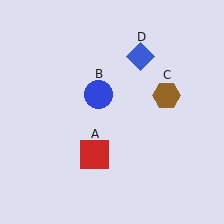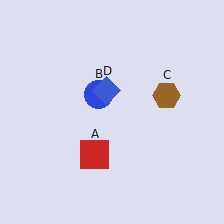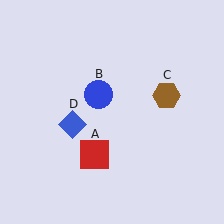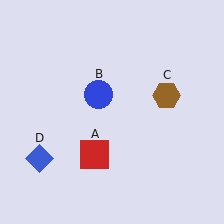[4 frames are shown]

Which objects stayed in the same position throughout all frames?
Red square (object A) and blue circle (object B) and brown hexagon (object C) remained stationary.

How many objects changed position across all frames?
1 object changed position: blue diamond (object D).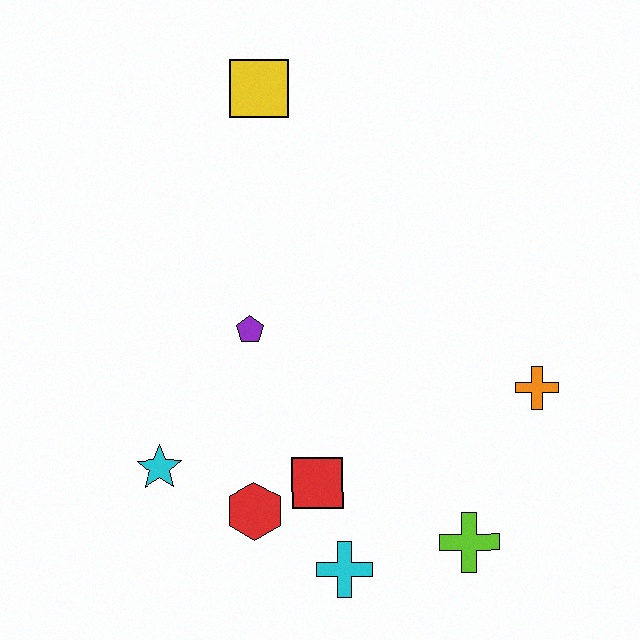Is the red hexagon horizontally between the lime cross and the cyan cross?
No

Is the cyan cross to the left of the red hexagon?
No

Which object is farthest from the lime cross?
The yellow square is farthest from the lime cross.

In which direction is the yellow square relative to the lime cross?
The yellow square is above the lime cross.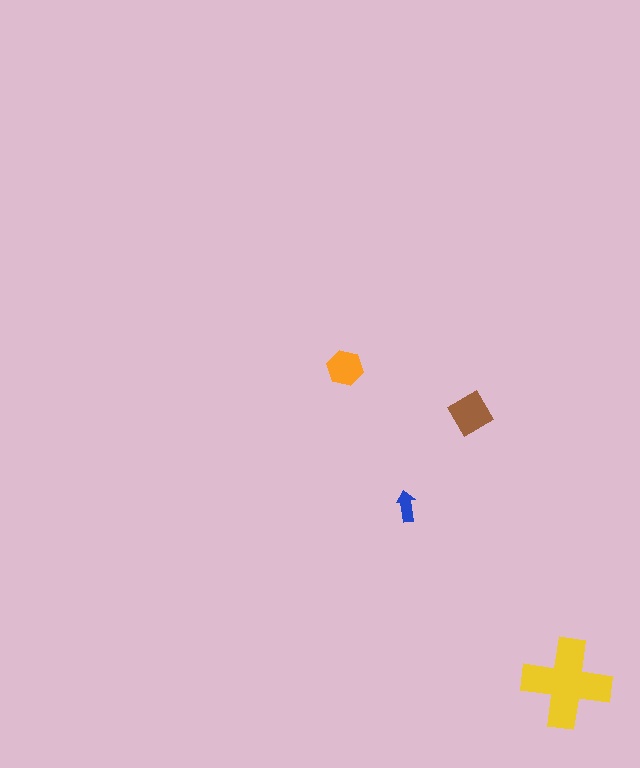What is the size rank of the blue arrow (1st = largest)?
4th.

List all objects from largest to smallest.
The yellow cross, the brown diamond, the orange hexagon, the blue arrow.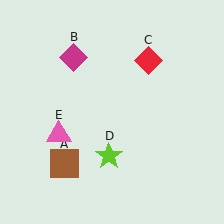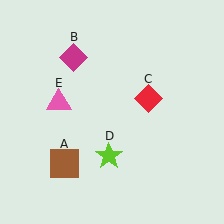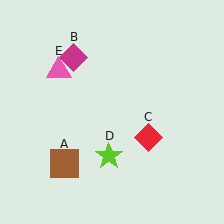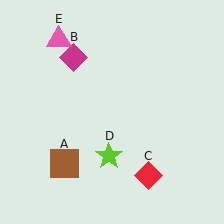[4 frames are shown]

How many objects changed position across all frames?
2 objects changed position: red diamond (object C), pink triangle (object E).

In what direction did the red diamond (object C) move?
The red diamond (object C) moved down.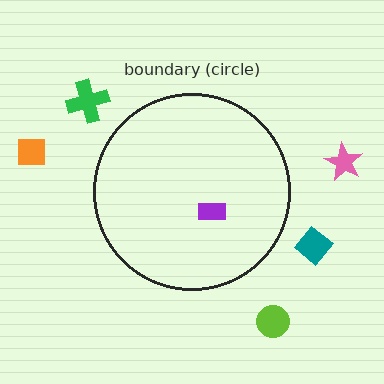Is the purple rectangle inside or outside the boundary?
Inside.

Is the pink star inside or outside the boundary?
Outside.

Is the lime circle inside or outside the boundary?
Outside.